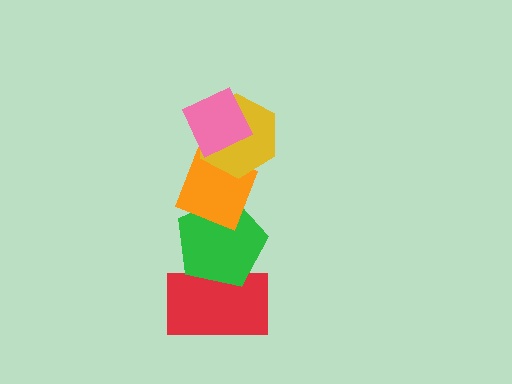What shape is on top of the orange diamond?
The yellow hexagon is on top of the orange diamond.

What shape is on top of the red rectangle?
The green pentagon is on top of the red rectangle.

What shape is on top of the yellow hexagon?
The pink diamond is on top of the yellow hexagon.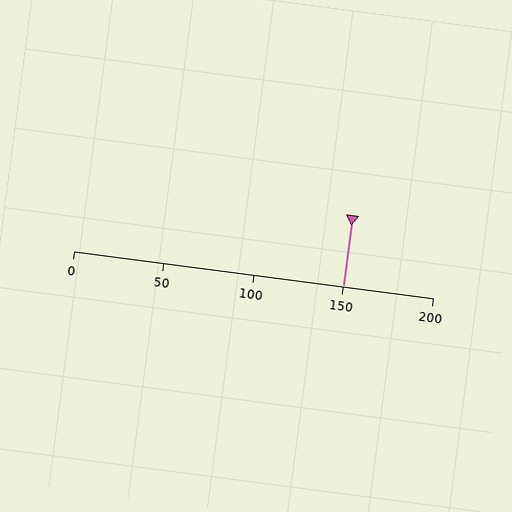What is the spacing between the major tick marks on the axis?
The major ticks are spaced 50 apart.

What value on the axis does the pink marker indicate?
The marker indicates approximately 150.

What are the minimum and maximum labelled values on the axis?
The axis runs from 0 to 200.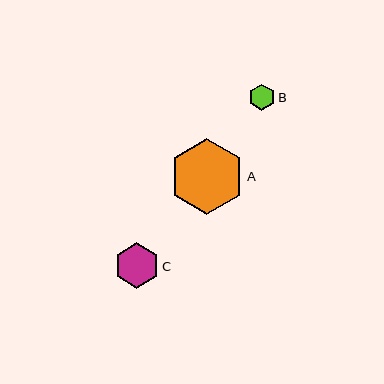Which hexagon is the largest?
Hexagon A is the largest with a size of approximately 76 pixels.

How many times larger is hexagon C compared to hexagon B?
Hexagon C is approximately 1.7 times the size of hexagon B.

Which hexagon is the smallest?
Hexagon B is the smallest with a size of approximately 26 pixels.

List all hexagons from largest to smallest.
From largest to smallest: A, C, B.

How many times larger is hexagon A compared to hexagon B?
Hexagon A is approximately 2.9 times the size of hexagon B.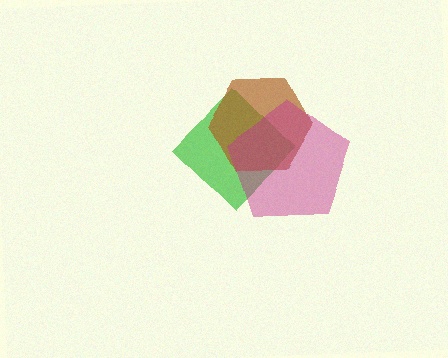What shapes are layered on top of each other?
The layered shapes are: a green diamond, a brown hexagon, a magenta pentagon.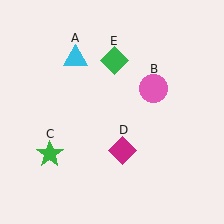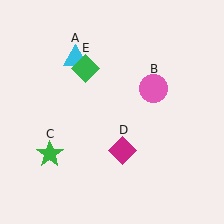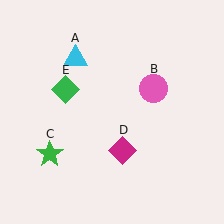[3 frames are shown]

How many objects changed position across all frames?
1 object changed position: green diamond (object E).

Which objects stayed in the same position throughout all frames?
Cyan triangle (object A) and pink circle (object B) and green star (object C) and magenta diamond (object D) remained stationary.